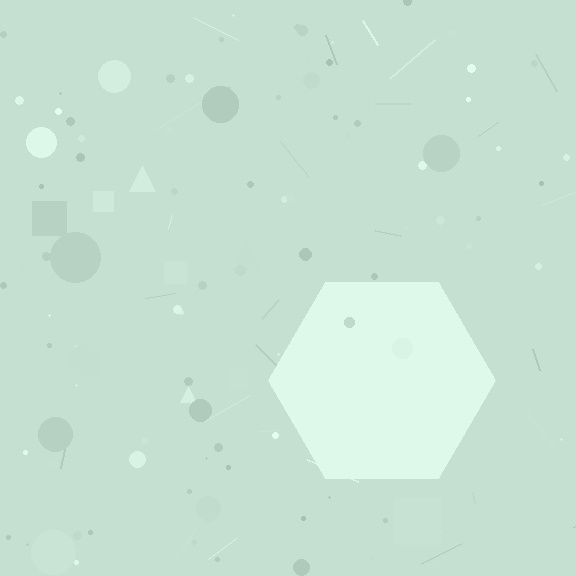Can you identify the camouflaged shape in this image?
The camouflaged shape is a hexagon.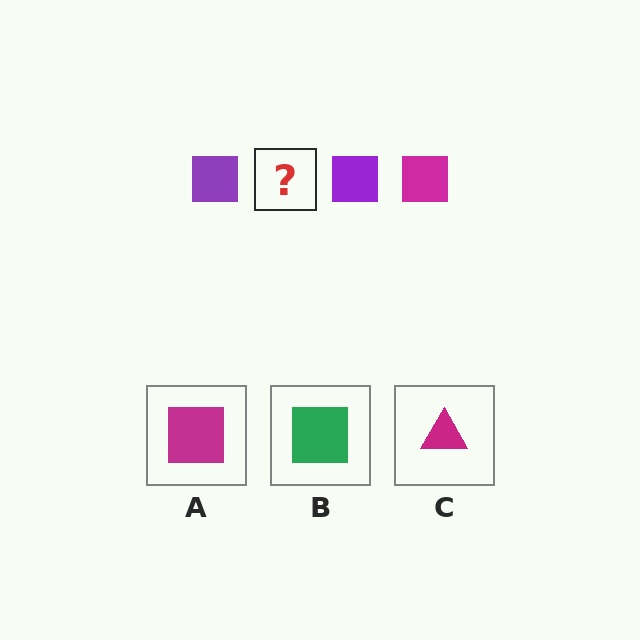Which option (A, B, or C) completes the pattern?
A.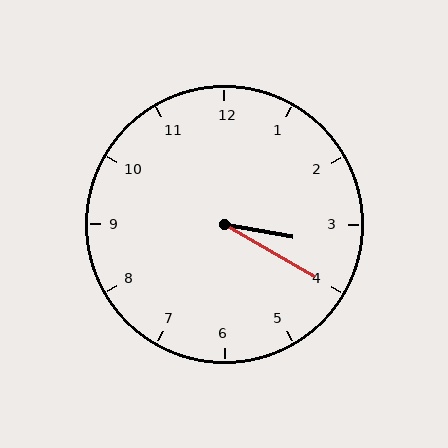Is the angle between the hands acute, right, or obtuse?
It is acute.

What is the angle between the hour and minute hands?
Approximately 20 degrees.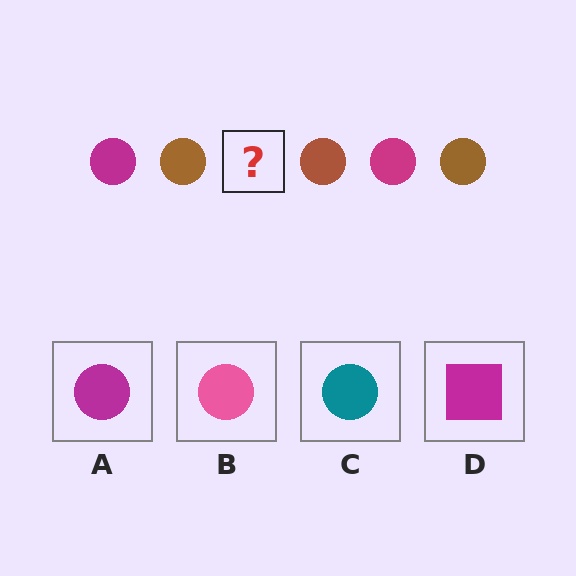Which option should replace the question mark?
Option A.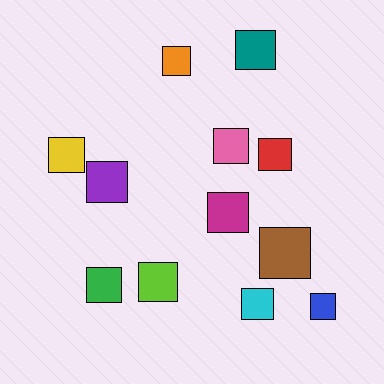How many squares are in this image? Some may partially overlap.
There are 12 squares.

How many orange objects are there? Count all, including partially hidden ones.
There is 1 orange object.